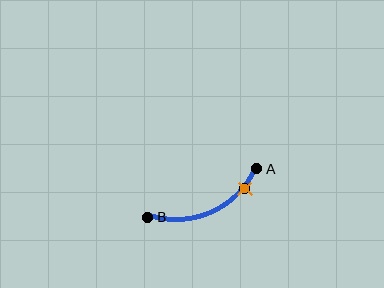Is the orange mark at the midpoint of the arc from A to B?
No. The orange mark lies on the arc but is closer to endpoint A. The arc midpoint would be at the point on the curve equidistant along the arc from both A and B.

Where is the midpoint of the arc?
The arc midpoint is the point on the curve farthest from the straight line joining A and B. It sits below that line.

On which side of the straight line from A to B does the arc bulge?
The arc bulges below the straight line connecting A and B.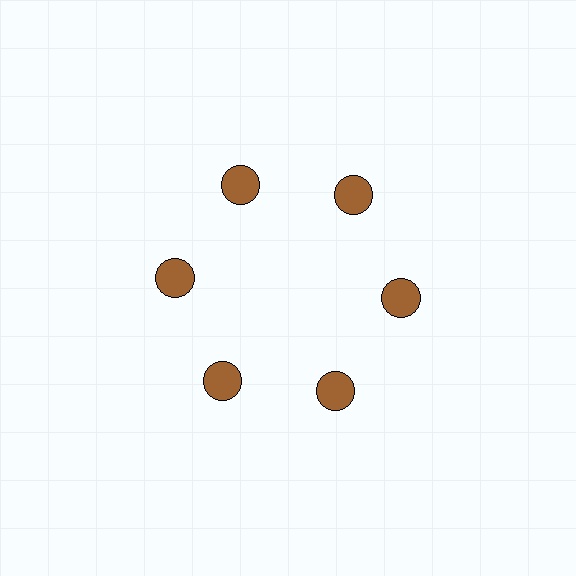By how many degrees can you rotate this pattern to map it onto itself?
The pattern maps onto itself every 60 degrees of rotation.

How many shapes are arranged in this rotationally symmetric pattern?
There are 6 shapes, arranged in 6 groups of 1.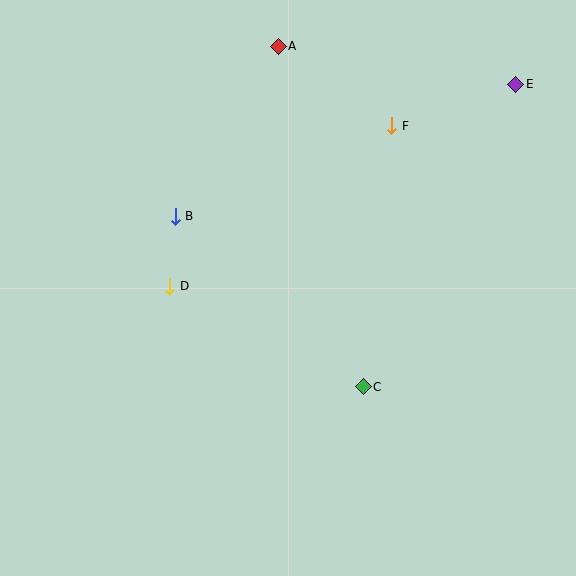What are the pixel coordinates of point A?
Point A is at (278, 46).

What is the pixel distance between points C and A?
The distance between C and A is 351 pixels.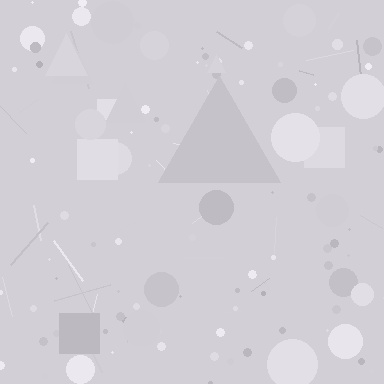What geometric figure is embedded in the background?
A triangle is embedded in the background.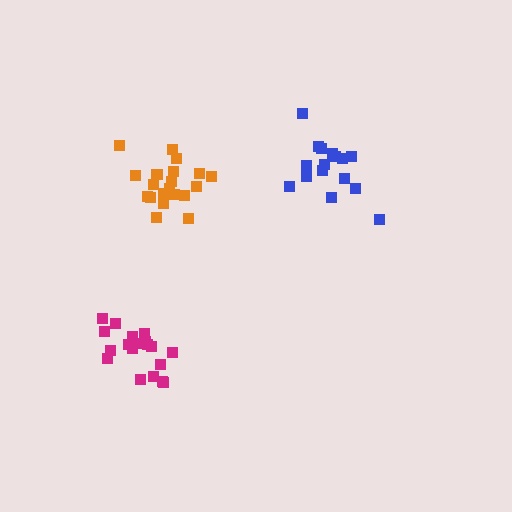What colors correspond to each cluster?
The clusters are colored: blue, orange, magenta.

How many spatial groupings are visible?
There are 3 spatial groupings.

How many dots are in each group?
Group 1: 16 dots, Group 2: 20 dots, Group 3: 19 dots (55 total).